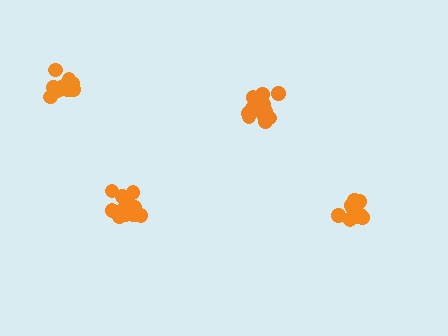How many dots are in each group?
Group 1: 13 dots, Group 2: 15 dots, Group 3: 13 dots, Group 4: 16 dots (57 total).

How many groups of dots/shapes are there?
There are 4 groups.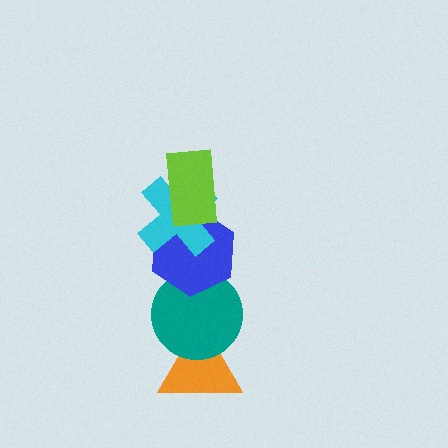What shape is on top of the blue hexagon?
The cyan cross is on top of the blue hexagon.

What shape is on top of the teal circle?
The blue hexagon is on top of the teal circle.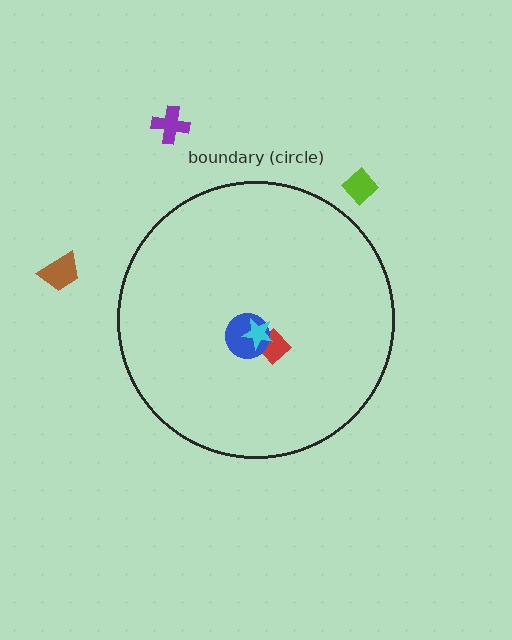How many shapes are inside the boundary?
3 inside, 3 outside.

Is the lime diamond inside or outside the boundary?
Outside.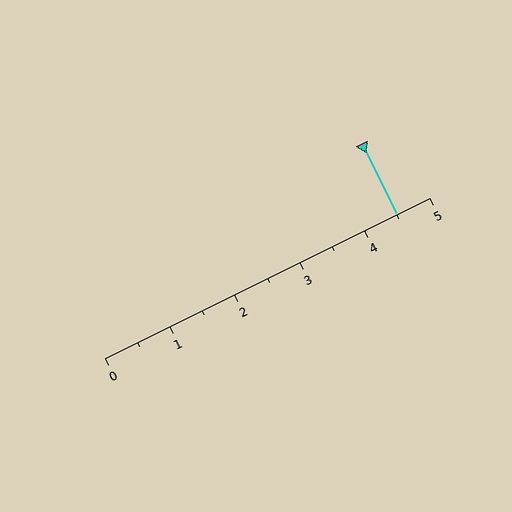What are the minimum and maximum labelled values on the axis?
The axis runs from 0 to 5.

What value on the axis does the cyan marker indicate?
The marker indicates approximately 4.5.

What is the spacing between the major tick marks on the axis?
The major ticks are spaced 1 apart.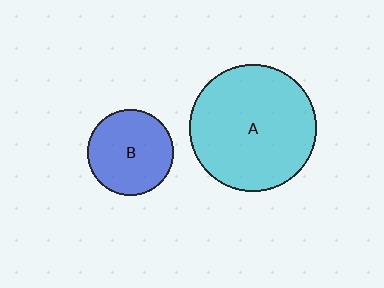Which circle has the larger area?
Circle A (cyan).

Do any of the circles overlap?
No, none of the circles overlap.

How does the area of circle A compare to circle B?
Approximately 2.1 times.